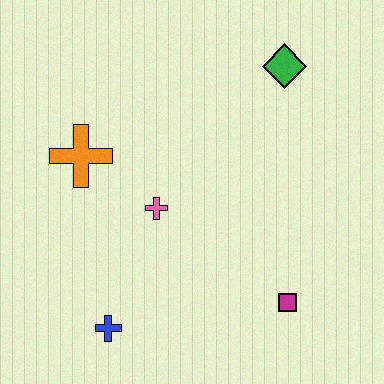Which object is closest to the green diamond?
The pink cross is closest to the green diamond.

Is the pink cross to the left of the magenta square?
Yes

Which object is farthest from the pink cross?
The green diamond is farthest from the pink cross.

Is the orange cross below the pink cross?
No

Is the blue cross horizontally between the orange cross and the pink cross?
Yes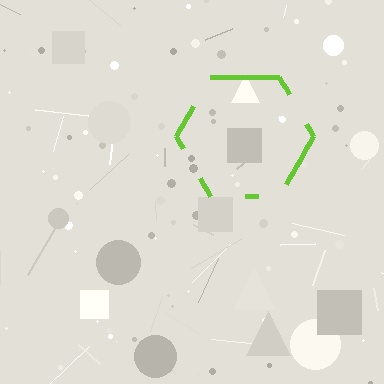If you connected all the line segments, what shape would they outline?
They would outline a hexagon.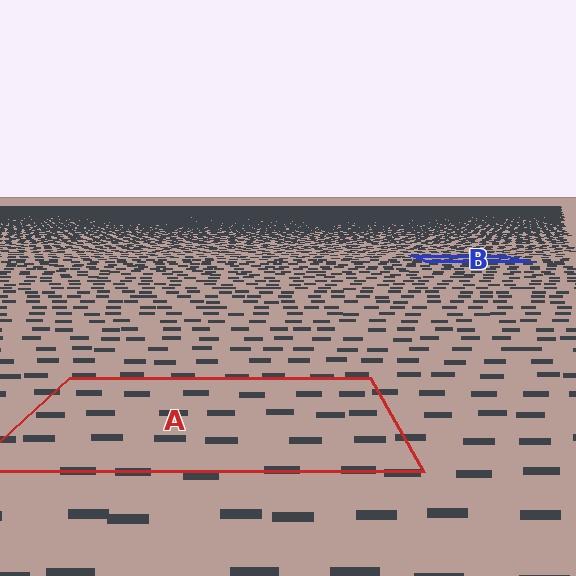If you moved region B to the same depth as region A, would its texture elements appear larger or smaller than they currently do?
They would appear larger. At a closer depth, the same texture elements are projected at a bigger on-screen size.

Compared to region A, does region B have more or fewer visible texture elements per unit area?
Region B has more texture elements per unit area — they are packed more densely because it is farther away.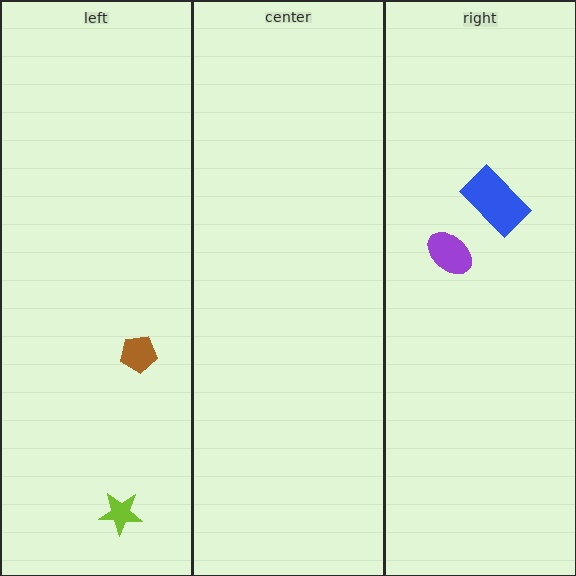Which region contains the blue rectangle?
The right region.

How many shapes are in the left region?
2.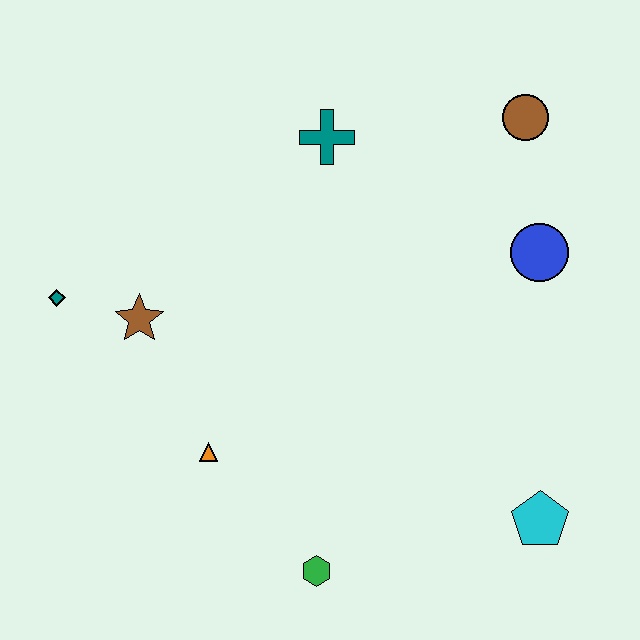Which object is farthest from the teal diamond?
The cyan pentagon is farthest from the teal diamond.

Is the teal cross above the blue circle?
Yes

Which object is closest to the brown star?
The teal diamond is closest to the brown star.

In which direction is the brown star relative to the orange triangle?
The brown star is above the orange triangle.